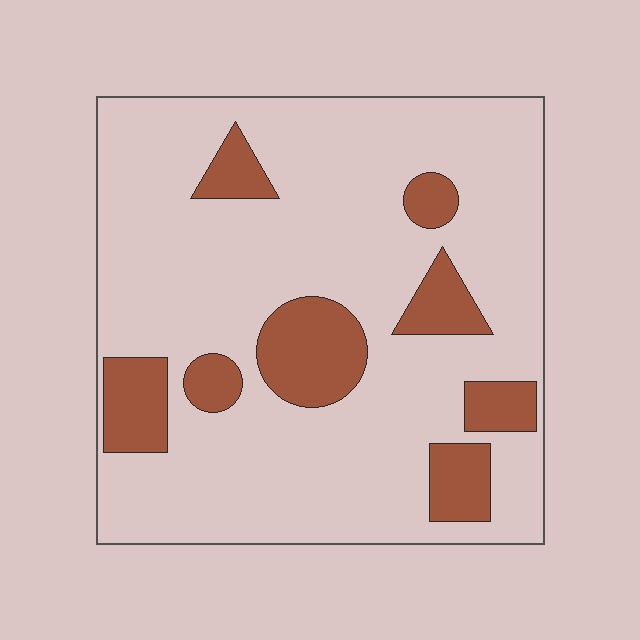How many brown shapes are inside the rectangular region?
8.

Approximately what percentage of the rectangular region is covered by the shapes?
Approximately 20%.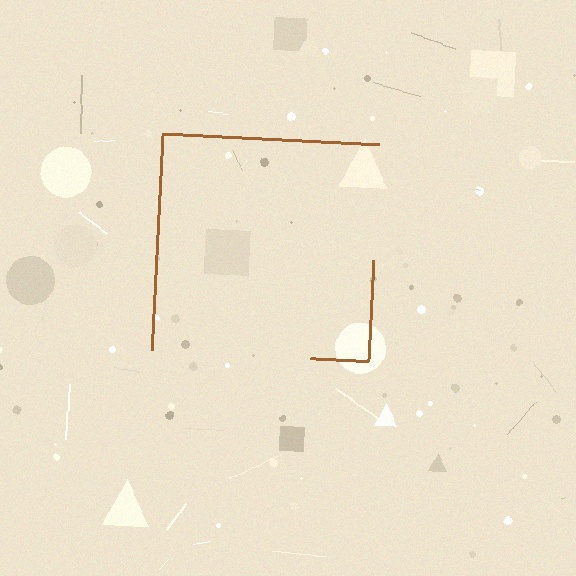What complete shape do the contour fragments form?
The contour fragments form a square.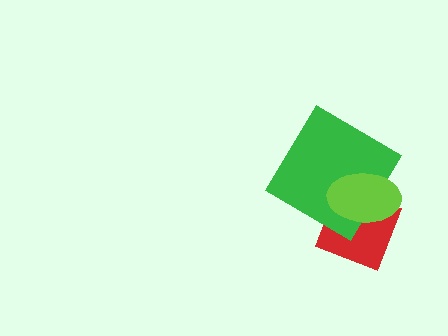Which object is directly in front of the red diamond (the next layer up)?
The green diamond is directly in front of the red diamond.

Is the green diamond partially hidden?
Yes, it is partially covered by another shape.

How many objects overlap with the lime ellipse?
2 objects overlap with the lime ellipse.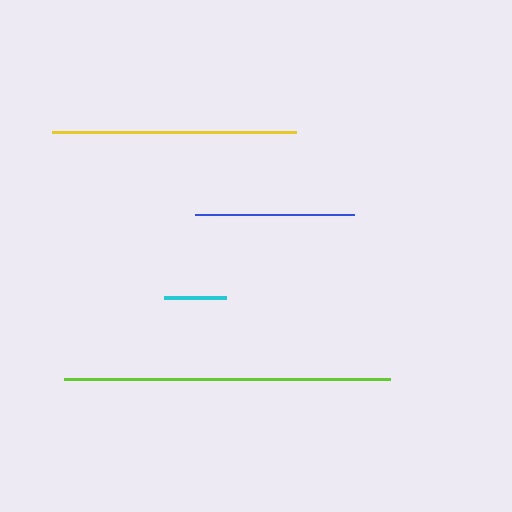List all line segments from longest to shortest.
From longest to shortest: lime, yellow, blue, cyan.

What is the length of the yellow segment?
The yellow segment is approximately 245 pixels long.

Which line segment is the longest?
The lime line is the longest at approximately 326 pixels.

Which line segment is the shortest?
The cyan line is the shortest at approximately 62 pixels.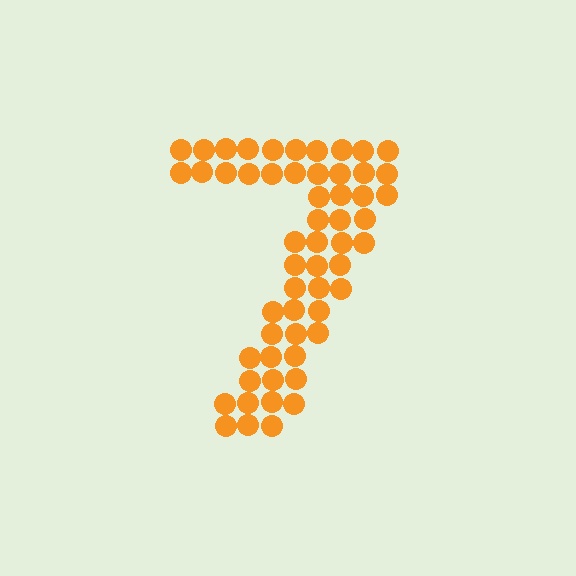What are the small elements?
The small elements are circles.